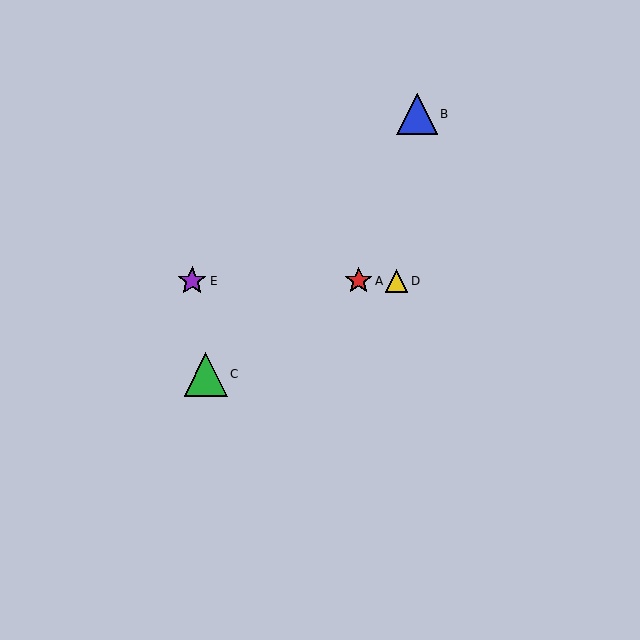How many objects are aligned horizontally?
3 objects (A, D, E) are aligned horizontally.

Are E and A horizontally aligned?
Yes, both are at y≈281.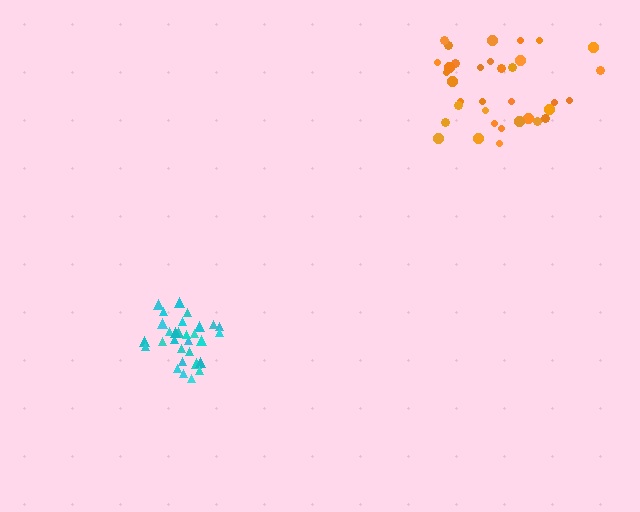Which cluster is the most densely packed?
Cyan.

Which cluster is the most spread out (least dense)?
Orange.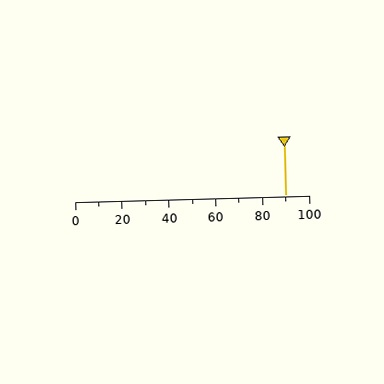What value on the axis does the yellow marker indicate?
The marker indicates approximately 90.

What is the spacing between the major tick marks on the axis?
The major ticks are spaced 20 apart.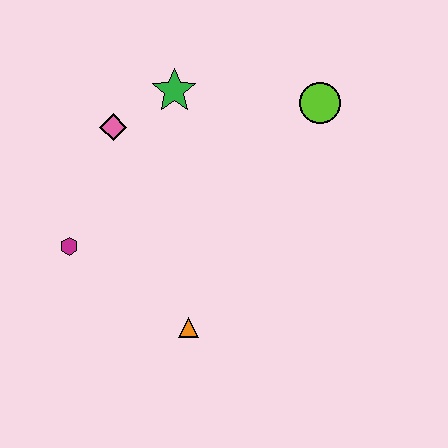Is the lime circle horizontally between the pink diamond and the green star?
No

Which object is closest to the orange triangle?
The magenta hexagon is closest to the orange triangle.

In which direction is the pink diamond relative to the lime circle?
The pink diamond is to the left of the lime circle.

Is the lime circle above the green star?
No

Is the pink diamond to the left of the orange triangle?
Yes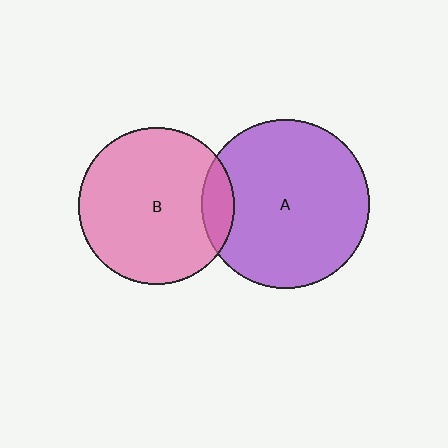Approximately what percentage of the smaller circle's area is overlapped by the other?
Approximately 10%.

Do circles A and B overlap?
Yes.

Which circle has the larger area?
Circle A (purple).